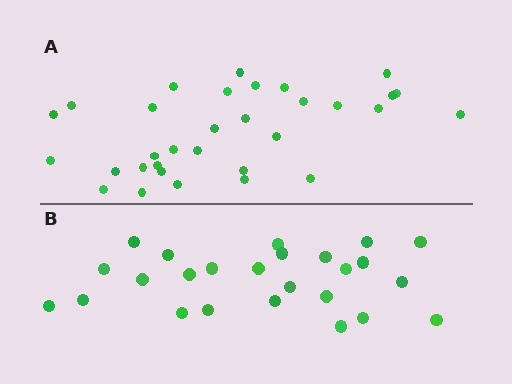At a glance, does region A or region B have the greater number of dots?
Region A (the top region) has more dots.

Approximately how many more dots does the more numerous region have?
Region A has roughly 8 or so more dots than region B.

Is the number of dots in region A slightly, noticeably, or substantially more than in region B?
Region A has noticeably more, but not dramatically so. The ratio is roughly 1.3 to 1.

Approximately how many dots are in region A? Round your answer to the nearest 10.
About 30 dots. (The exact count is 32, which rounds to 30.)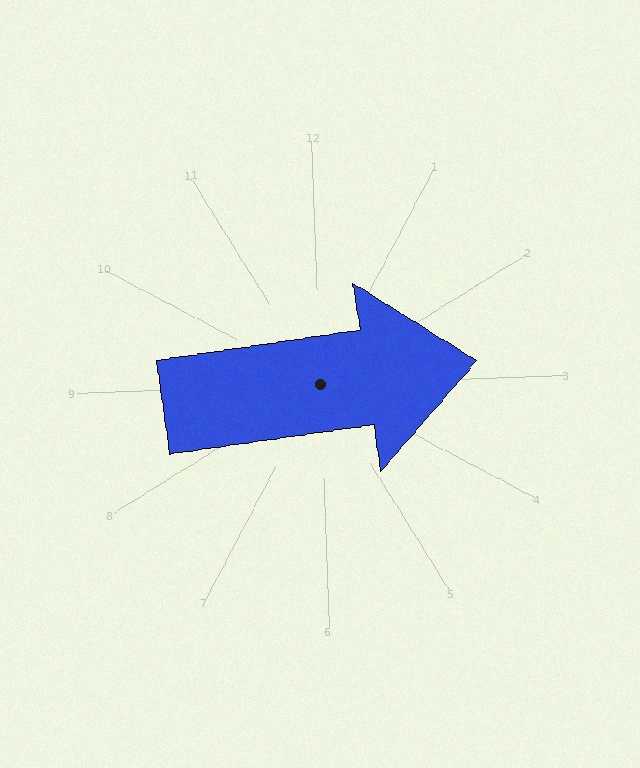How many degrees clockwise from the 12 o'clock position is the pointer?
Approximately 84 degrees.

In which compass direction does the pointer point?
East.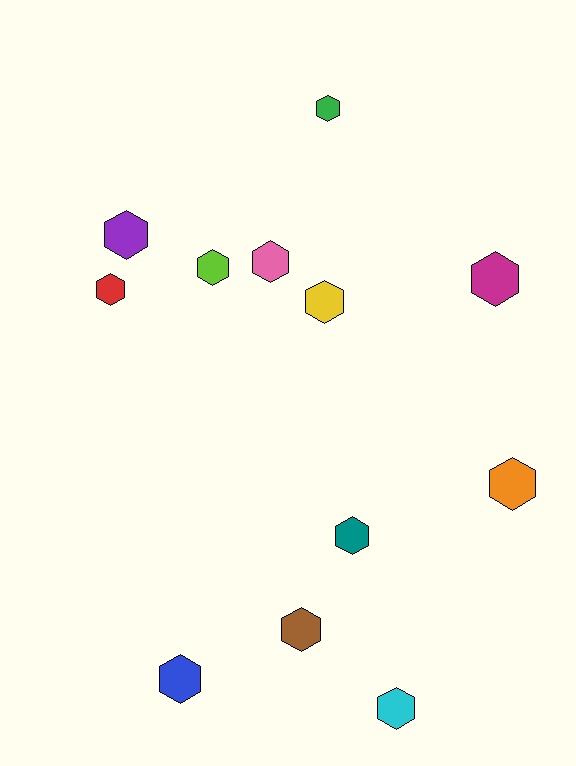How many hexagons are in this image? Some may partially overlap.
There are 12 hexagons.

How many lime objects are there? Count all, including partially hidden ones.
There is 1 lime object.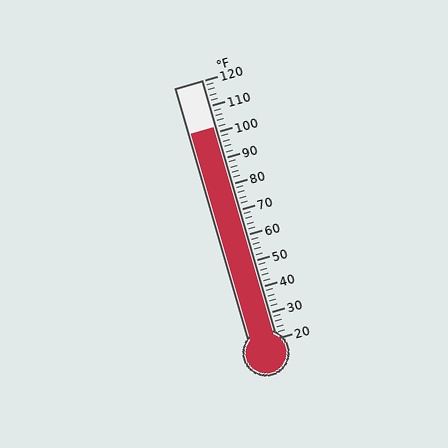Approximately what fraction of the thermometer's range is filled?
The thermometer is filled to approximately 80% of its range.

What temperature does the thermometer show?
The thermometer shows approximately 102°F.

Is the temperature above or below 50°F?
The temperature is above 50°F.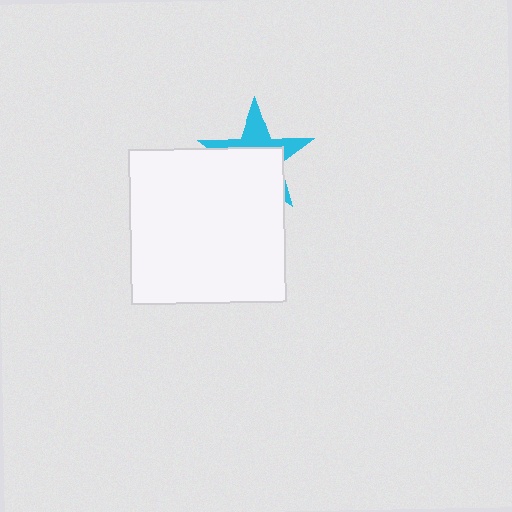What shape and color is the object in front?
The object in front is a white square.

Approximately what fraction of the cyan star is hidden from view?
Roughly 60% of the cyan star is hidden behind the white square.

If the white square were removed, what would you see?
You would see the complete cyan star.